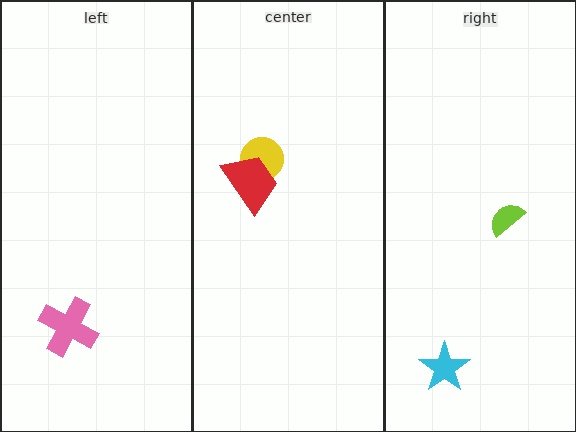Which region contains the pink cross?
The left region.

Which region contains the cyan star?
The right region.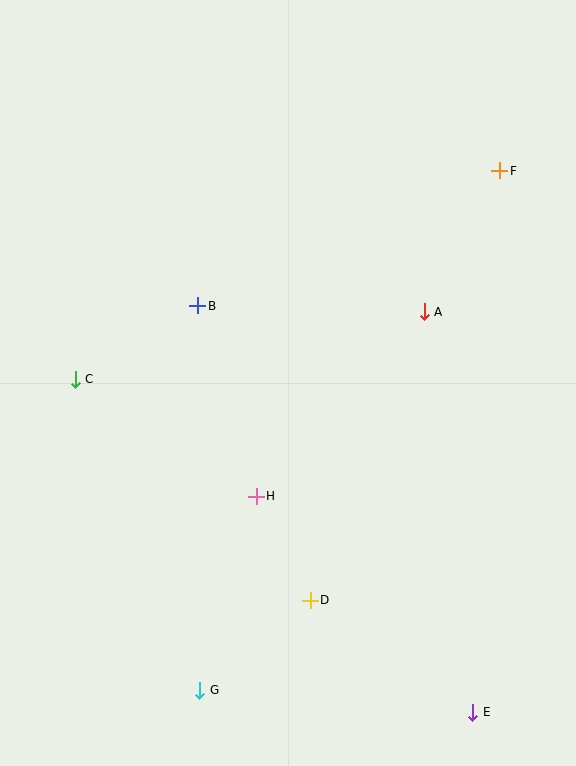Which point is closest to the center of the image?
Point H at (256, 496) is closest to the center.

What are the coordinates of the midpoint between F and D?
The midpoint between F and D is at (405, 386).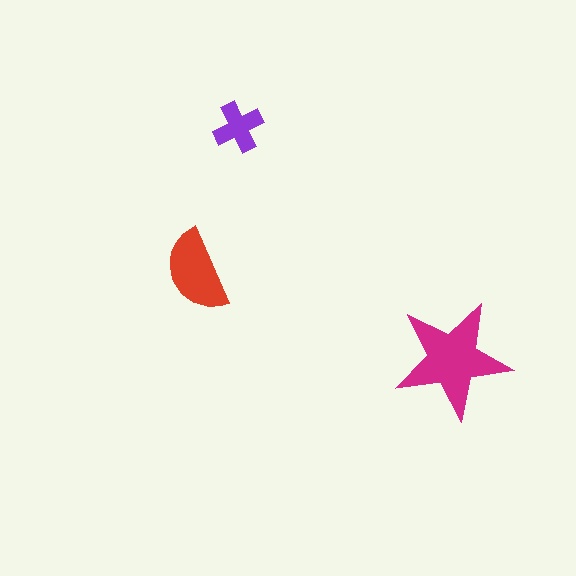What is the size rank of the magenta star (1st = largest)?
1st.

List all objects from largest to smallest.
The magenta star, the red semicircle, the purple cross.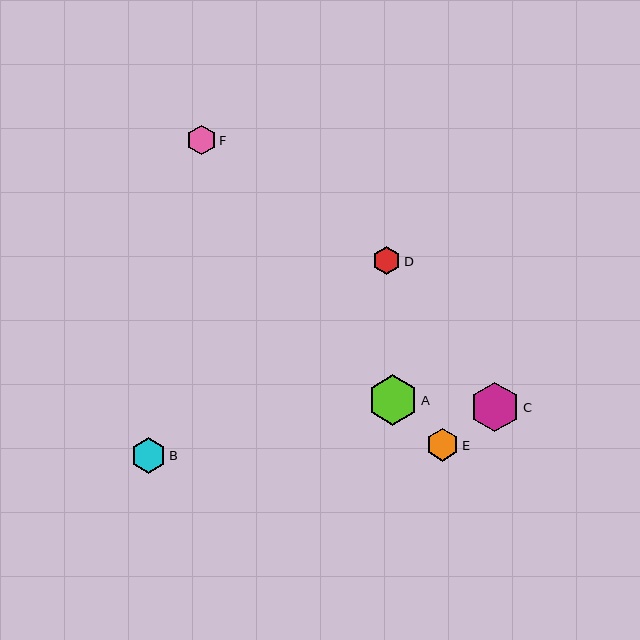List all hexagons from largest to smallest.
From largest to smallest: A, C, B, E, F, D.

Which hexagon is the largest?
Hexagon A is the largest with a size of approximately 51 pixels.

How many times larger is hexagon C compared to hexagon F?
Hexagon C is approximately 1.7 times the size of hexagon F.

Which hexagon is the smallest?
Hexagon D is the smallest with a size of approximately 28 pixels.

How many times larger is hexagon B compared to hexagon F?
Hexagon B is approximately 1.2 times the size of hexagon F.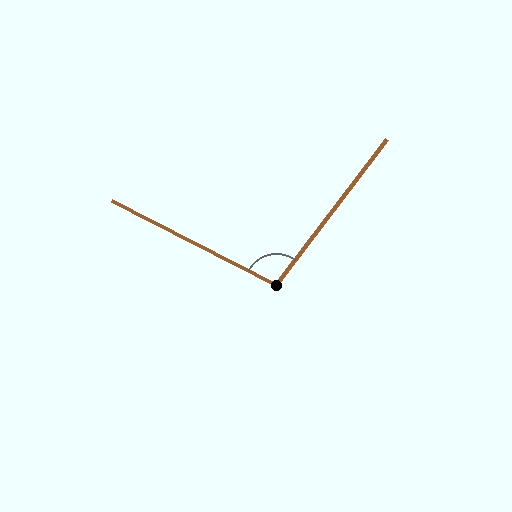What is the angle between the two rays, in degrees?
Approximately 100 degrees.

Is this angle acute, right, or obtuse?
It is obtuse.